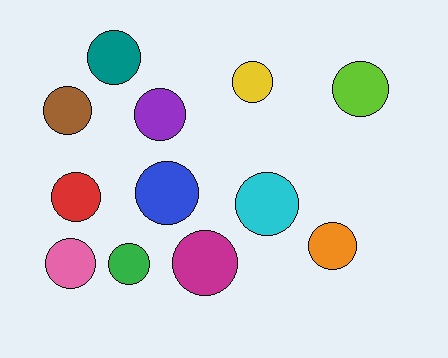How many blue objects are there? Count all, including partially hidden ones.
There is 1 blue object.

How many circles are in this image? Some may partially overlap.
There are 12 circles.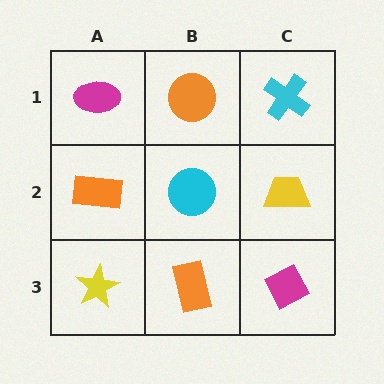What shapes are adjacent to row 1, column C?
A yellow trapezoid (row 2, column C), an orange circle (row 1, column B).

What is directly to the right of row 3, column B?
A magenta diamond.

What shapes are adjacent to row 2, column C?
A cyan cross (row 1, column C), a magenta diamond (row 3, column C), a cyan circle (row 2, column B).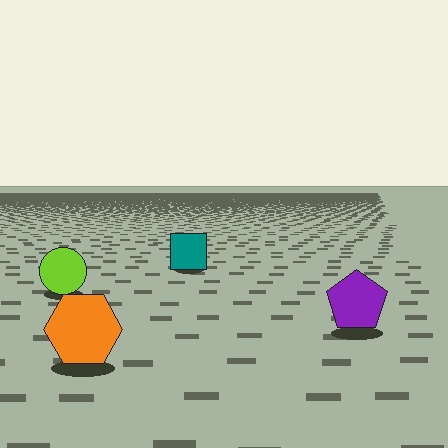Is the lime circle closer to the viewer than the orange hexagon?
No. The orange hexagon is closer — you can tell from the texture gradient: the ground texture is coarser near it.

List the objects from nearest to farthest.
From nearest to farthest: the orange hexagon, the purple pentagon, the lime circle, the teal square.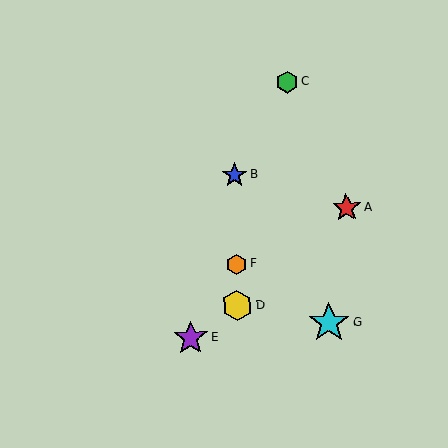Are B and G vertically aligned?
No, B is at x≈235 and G is at x≈329.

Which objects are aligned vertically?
Objects B, D, F are aligned vertically.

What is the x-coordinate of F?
Object F is at x≈236.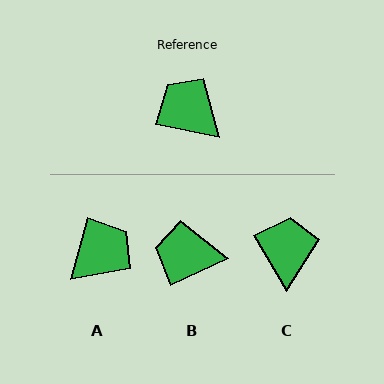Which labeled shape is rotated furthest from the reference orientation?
A, about 94 degrees away.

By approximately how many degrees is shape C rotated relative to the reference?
Approximately 48 degrees clockwise.